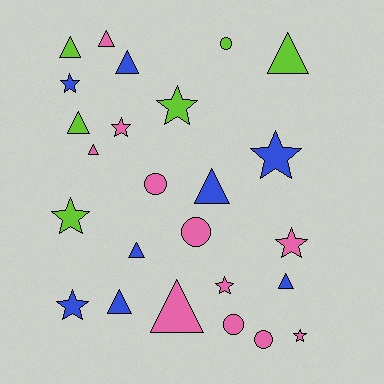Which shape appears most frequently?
Triangle, with 11 objects.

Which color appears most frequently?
Pink, with 11 objects.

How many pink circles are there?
There are 4 pink circles.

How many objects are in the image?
There are 25 objects.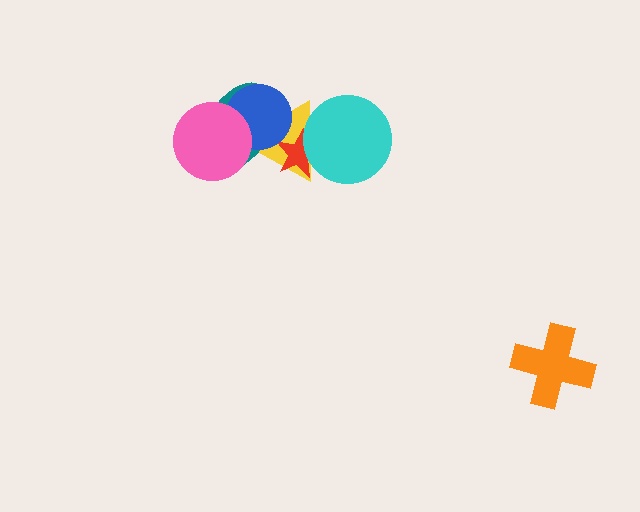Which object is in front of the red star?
The cyan circle is in front of the red star.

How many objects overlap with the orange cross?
0 objects overlap with the orange cross.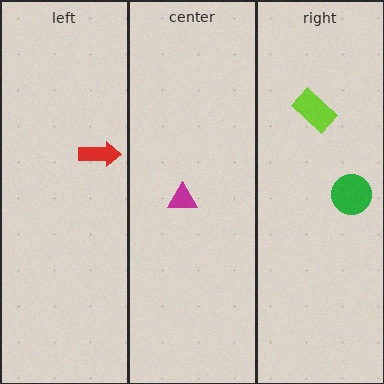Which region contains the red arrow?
The left region.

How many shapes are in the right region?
2.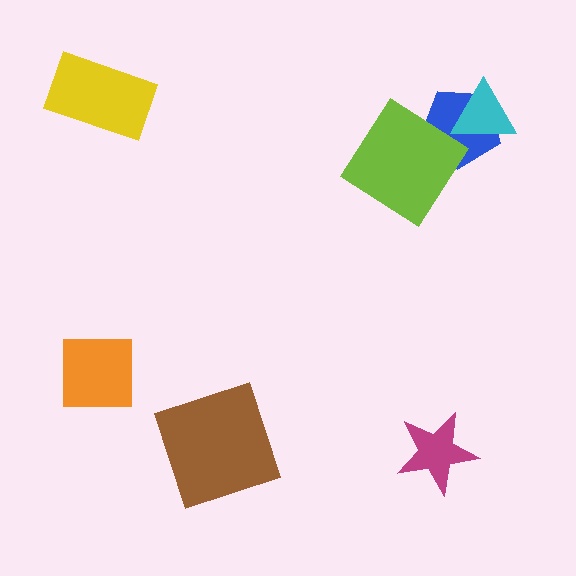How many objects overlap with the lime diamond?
1 object overlaps with the lime diamond.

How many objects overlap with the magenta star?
0 objects overlap with the magenta star.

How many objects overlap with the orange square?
0 objects overlap with the orange square.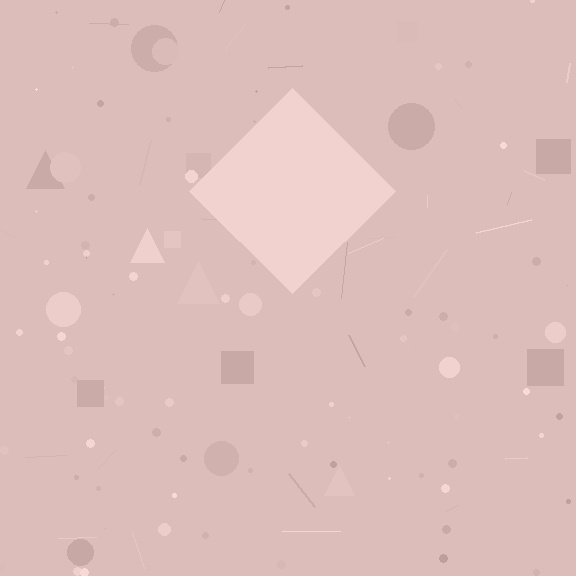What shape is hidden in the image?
A diamond is hidden in the image.